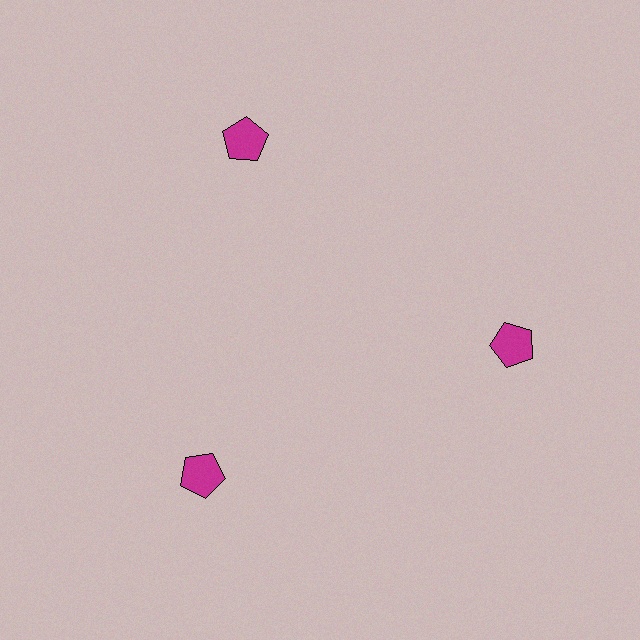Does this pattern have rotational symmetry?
Yes, this pattern has 3-fold rotational symmetry. It looks the same after rotating 120 degrees around the center.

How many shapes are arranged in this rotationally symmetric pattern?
There are 3 shapes, arranged in 3 groups of 1.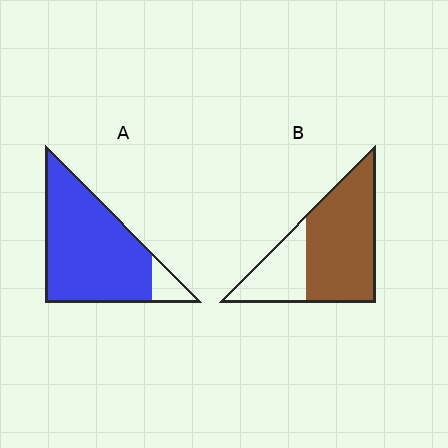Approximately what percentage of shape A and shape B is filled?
A is approximately 90% and B is approximately 70%.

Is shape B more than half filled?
Yes.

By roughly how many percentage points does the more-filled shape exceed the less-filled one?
By roughly 20 percentage points (A over B).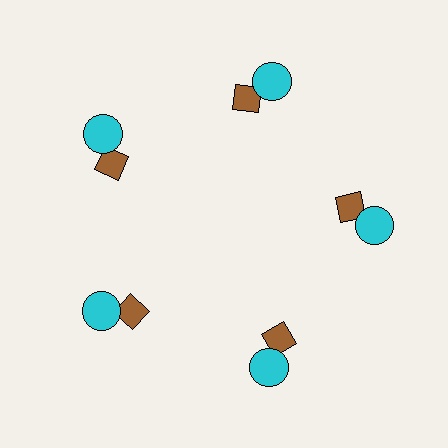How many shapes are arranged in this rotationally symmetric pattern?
There are 10 shapes, arranged in 5 groups of 2.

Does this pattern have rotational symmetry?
Yes, this pattern has 5-fold rotational symmetry. It looks the same after rotating 72 degrees around the center.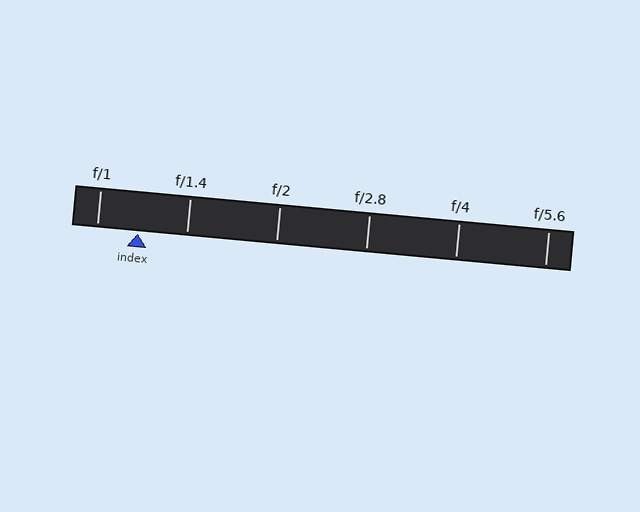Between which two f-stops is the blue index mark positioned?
The index mark is between f/1 and f/1.4.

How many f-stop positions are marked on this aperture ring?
There are 6 f-stop positions marked.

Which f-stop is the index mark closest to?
The index mark is closest to f/1.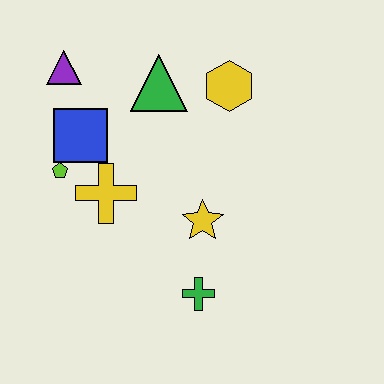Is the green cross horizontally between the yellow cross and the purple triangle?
No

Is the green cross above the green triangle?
No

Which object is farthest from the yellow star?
The purple triangle is farthest from the yellow star.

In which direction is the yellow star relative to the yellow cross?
The yellow star is to the right of the yellow cross.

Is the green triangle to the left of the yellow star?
Yes